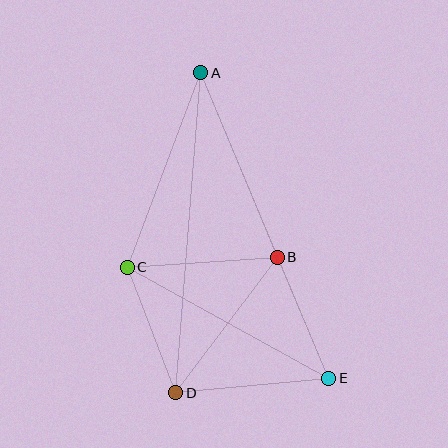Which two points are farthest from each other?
Points A and E are farthest from each other.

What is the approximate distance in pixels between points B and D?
The distance between B and D is approximately 169 pixels.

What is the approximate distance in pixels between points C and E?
The distance between C and E is approximately 230 pixels.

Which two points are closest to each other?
Points B and E are closest to each other.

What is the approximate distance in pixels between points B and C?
The distance between B and C is approximately 150 pixels.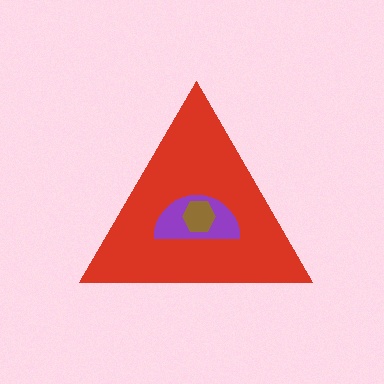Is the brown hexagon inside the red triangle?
Yes.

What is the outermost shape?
The red triangle.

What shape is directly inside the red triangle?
The purple semicircle.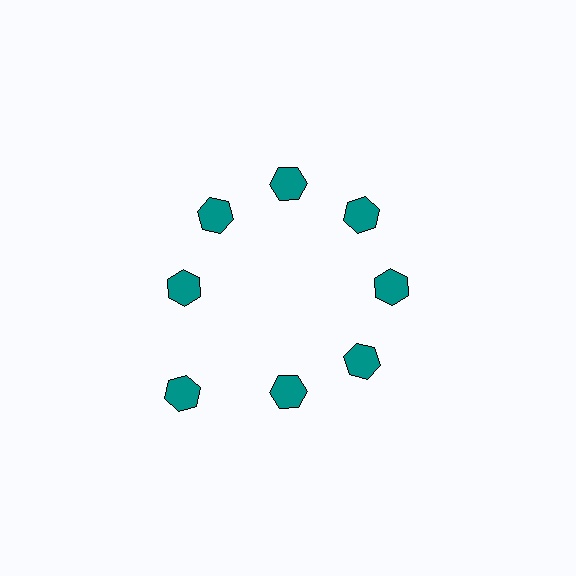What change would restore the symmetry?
The symmetry would be restored by moving it inward, back onto the ring so that all 8 hexagons sit at equal angles and equal distance from the center.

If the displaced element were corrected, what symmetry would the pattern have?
It would have 8-fold rotational symmetry — the pattern would map onto itself every 45 degrees.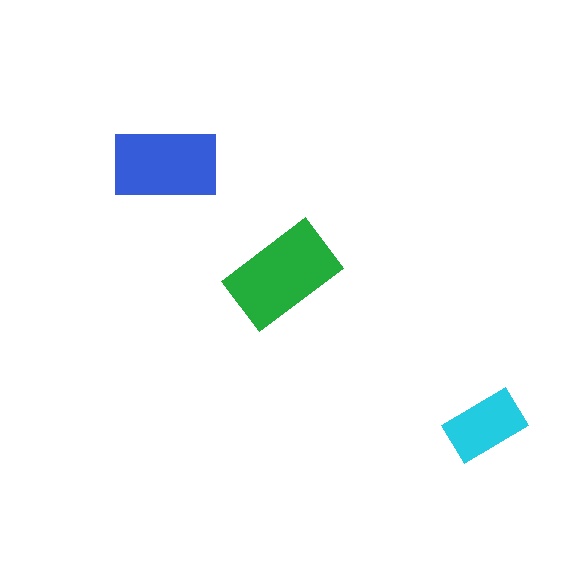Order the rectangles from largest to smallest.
the green one, the blue one, the cyan one.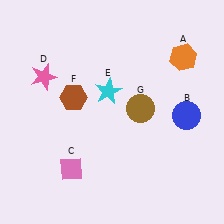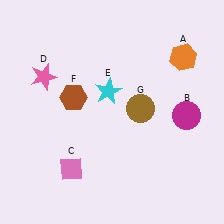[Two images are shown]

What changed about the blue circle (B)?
In Image 1, B is blue. In Image 2, it changed to magenta.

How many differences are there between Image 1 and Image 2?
There is 1 difference between the two images.